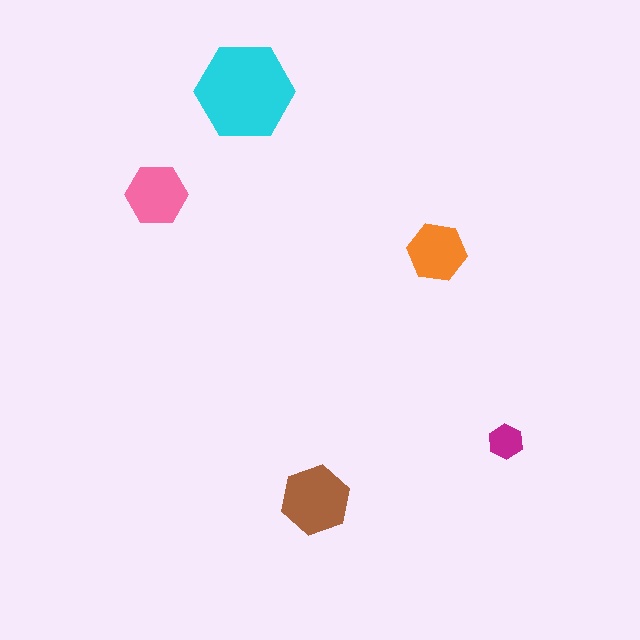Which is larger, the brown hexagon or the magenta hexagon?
The brown one.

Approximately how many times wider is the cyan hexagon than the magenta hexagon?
About 3 times wider.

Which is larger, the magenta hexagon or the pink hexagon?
The pink one.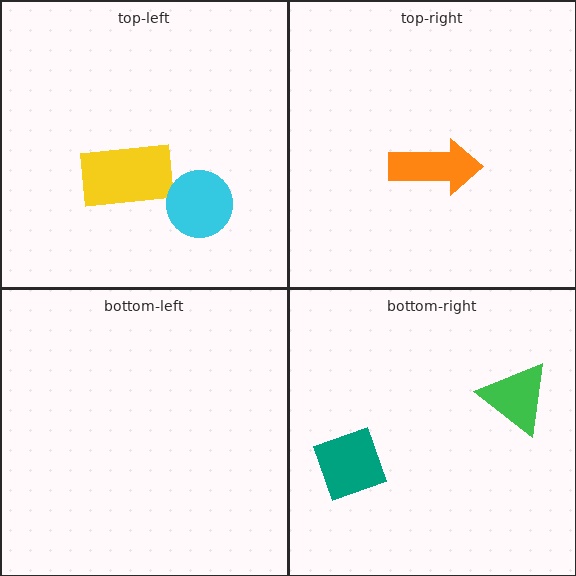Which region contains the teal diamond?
The bottom-right region.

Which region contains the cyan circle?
The top-left region.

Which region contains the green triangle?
The bottom-right region.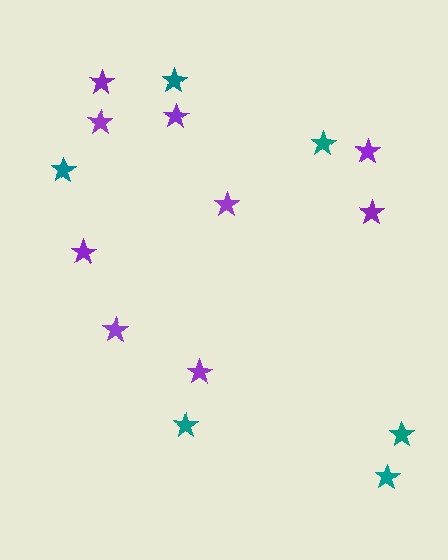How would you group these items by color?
There are 2 groups: one group of purple stars (9) and one group of teal stars (6).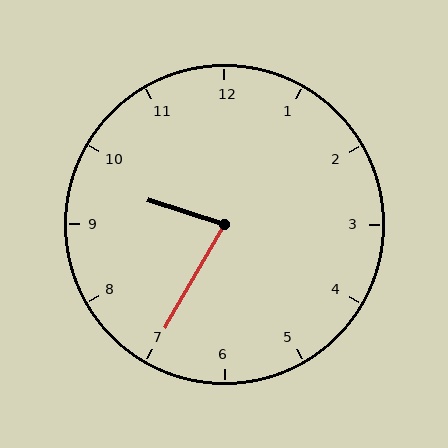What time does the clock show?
9:35.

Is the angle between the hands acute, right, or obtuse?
It is acute.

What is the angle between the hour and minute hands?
Approximately 78 degrees.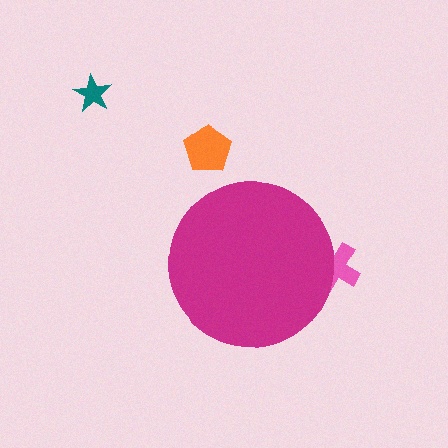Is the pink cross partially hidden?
Yes, the pink cross is partially hidden behind the magenta circle.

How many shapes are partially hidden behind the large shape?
1 shape is partially hidden.